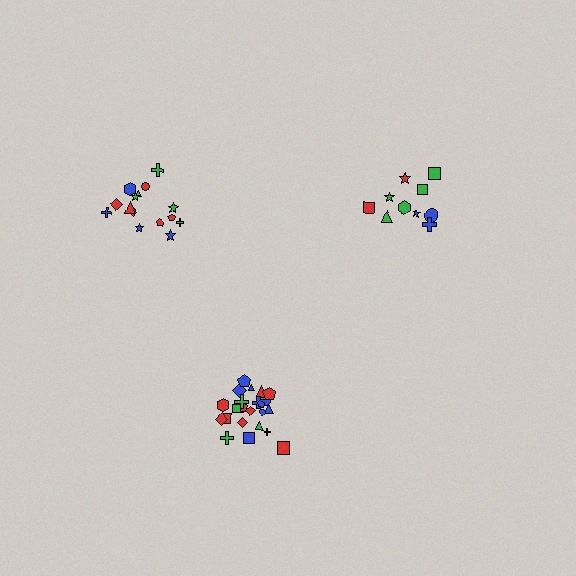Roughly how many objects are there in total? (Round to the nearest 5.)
Roughly 50 objects in total.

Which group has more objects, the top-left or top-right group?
The top-left group.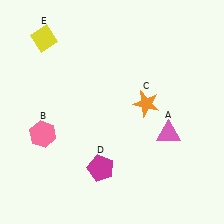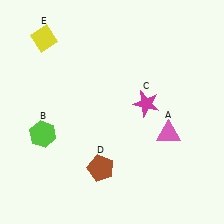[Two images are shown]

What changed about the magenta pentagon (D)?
In Image 1, D is magenta. In Image 2, it changed to brown.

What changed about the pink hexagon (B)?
In Image 1, B is pink. In Image 2, it changed to lime.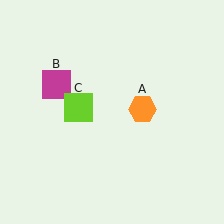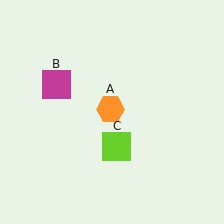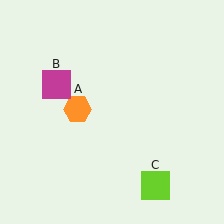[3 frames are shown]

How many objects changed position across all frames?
2 objects changed position: orange hexagon (object A), lime square (object C).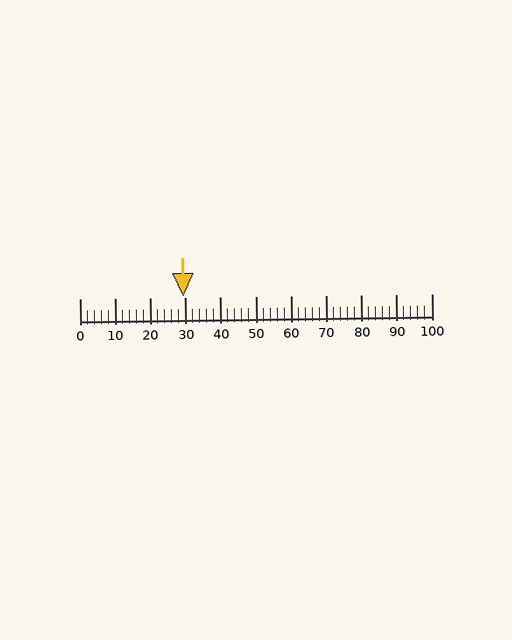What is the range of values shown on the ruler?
The ruler shows values from 0 to 100.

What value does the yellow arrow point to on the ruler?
The yellow arrow points to approximately 29.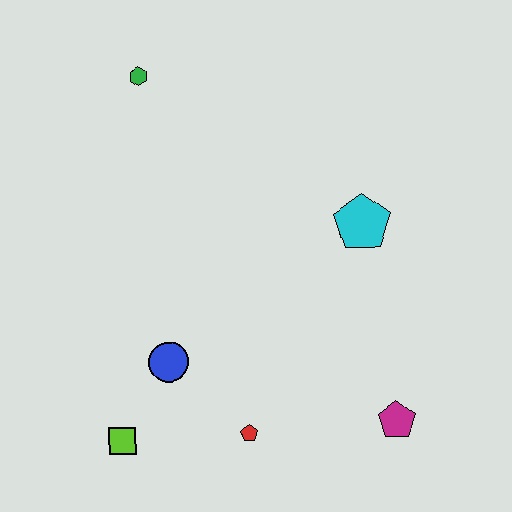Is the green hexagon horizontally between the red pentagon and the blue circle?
No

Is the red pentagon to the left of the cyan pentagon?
Yes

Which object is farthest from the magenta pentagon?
The green hexagon is farthest from the magenta pentagon.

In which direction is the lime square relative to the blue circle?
The lime square is below the blue circle.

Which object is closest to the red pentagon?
The blue circle is closest to the red pentagon.